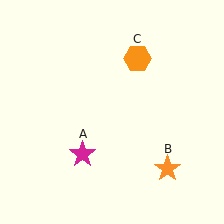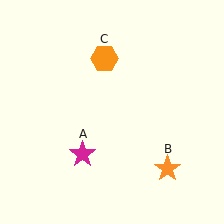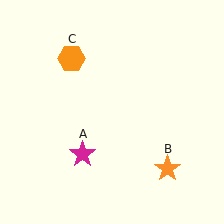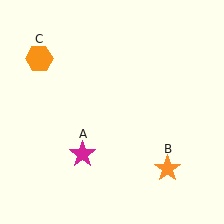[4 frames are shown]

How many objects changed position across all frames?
1 object changed position: orange hexagon (object C).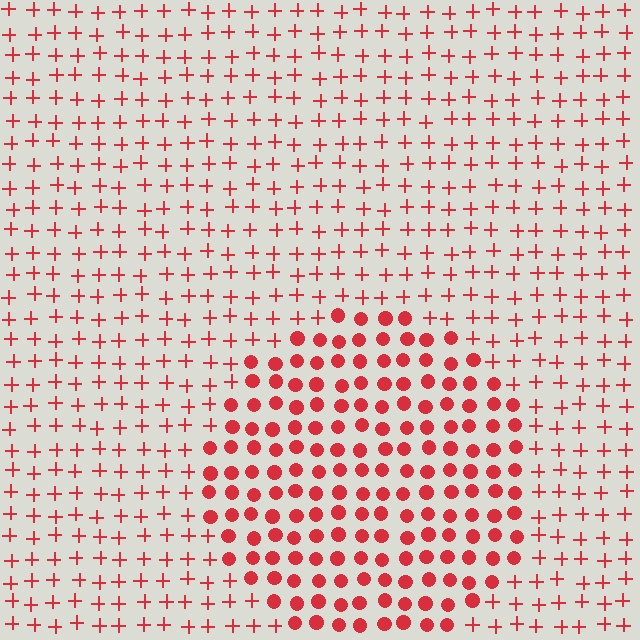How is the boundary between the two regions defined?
The boundary is defined by a change in element shape: circles inside vs. plus signs outside. All elements share the same color and spacing.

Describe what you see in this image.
The image is filled with small red elements arranged in a uniform grid. A circle-shaped region contains circles, while the surrounding area contains plus signs. The boundary is defined purely by the change in element shape.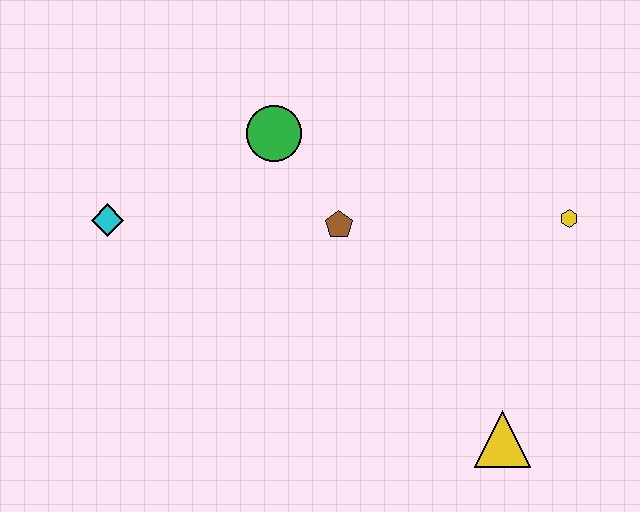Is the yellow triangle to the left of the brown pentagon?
No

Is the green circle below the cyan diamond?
No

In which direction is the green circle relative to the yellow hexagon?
The green circle is to the left of the yellow hexagon.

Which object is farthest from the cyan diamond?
The yellow hexagon is farthest from the cyan diamond.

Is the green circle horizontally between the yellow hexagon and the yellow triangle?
No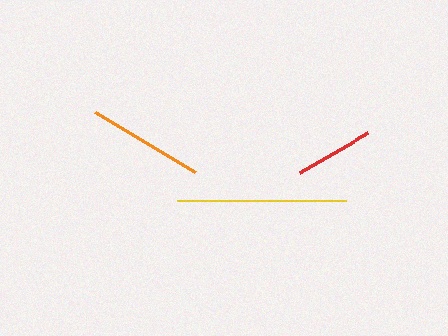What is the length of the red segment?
The red segment is approximately 77 pixels long.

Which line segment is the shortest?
The red line is the shortest at approximately 77 pixels.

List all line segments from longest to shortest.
From longest to shortest: yellow, orange, red.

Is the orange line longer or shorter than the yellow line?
The yellow line is longer than the orange line.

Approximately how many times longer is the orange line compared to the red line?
The orange line is approximately 1.5 times the length of the red line.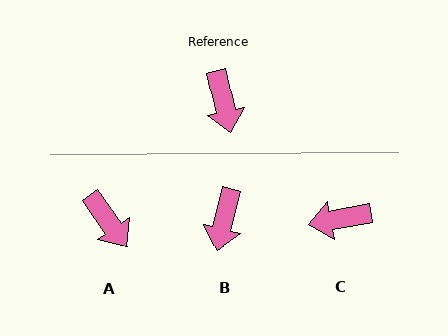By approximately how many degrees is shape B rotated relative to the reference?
Approximately 27 degrees clockwise.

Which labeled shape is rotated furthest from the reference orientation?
C, about 92 degrees away.